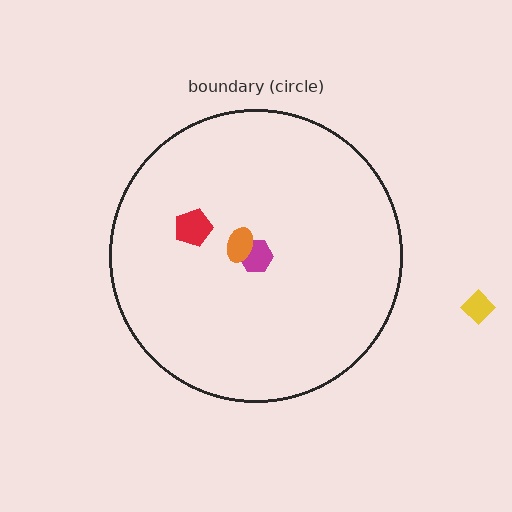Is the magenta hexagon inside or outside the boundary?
Inside.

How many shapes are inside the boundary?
3 inside, 1 outside.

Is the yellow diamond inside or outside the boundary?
Outside.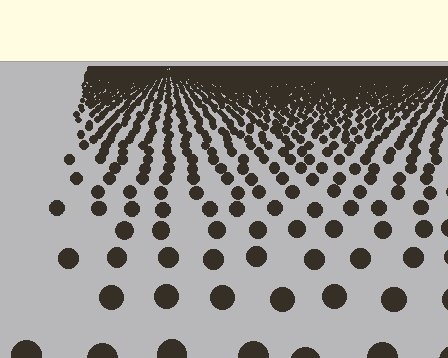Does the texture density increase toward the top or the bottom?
Density increases toward the top.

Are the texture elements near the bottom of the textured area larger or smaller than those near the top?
Larger. Near the bottom, elements are closer to the viewer and appear at a bigger on-screen size.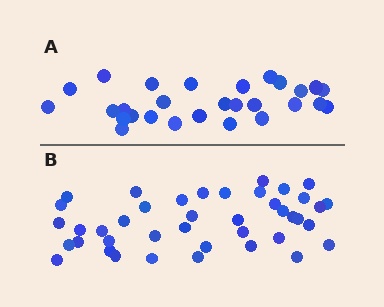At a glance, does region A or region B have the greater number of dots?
Region B (the bottom region) has more dots.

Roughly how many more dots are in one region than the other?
Region B has approximately 15 more dots than region A.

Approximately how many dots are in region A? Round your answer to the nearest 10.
About 30 dots. (The exact count is 28, which rounds to 30.)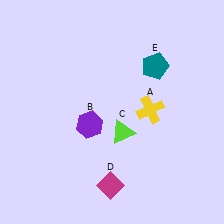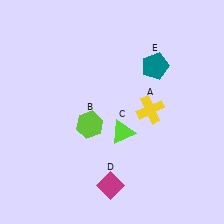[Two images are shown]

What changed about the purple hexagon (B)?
In Image 1, B is purple. In Image 2, it changed to lime.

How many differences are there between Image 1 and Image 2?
There is 1 difference between the two images.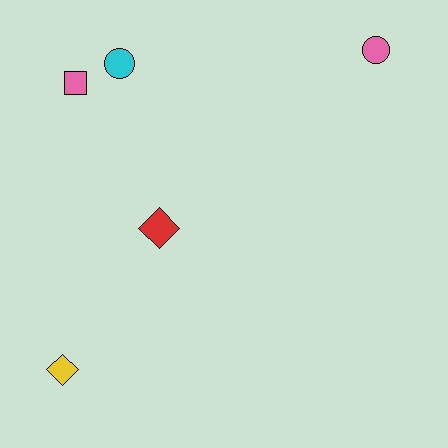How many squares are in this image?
There is 1 square.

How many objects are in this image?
There are 5 objects.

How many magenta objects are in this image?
There are no magenta objects.